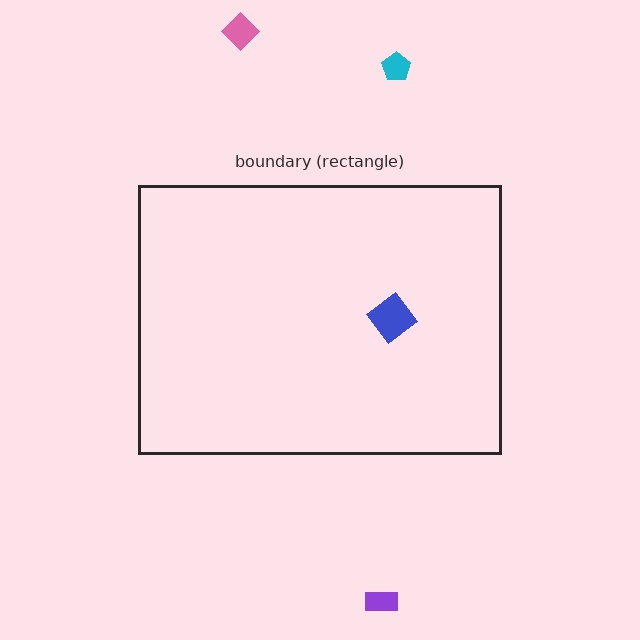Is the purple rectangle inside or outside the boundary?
Outside.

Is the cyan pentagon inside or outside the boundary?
Outside.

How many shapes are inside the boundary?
1 inside, 3 outside.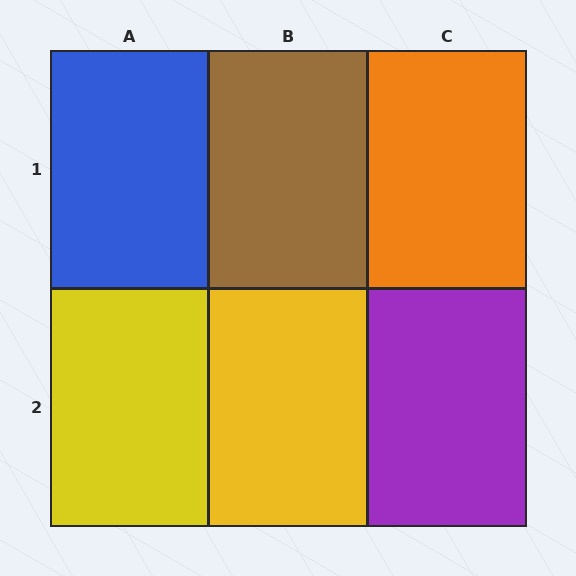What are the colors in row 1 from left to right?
Blue, brown, orange.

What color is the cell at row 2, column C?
Purple.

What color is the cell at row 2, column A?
Yellow.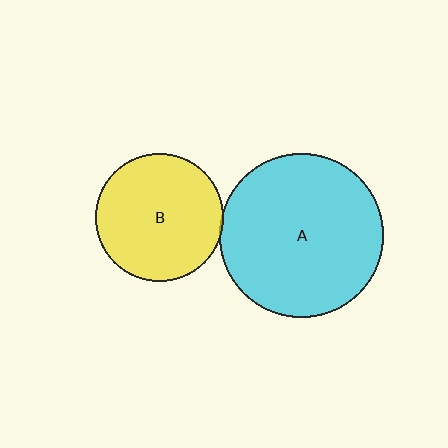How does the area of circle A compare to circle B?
Approximately 1.6 times.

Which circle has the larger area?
Circle A (cyan).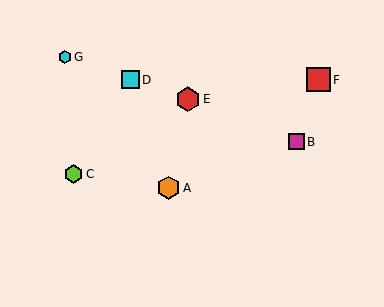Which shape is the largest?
The red hexagon (labeled E) is the largest.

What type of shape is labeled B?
Shape B is a magenta square.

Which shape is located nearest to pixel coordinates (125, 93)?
The cyan square (labeled D) at (130, 80) is nearest to that location.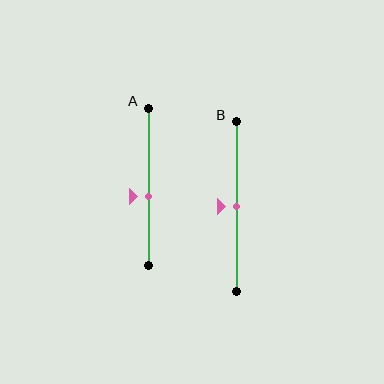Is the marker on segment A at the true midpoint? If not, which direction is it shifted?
No, the marker on segment A is shifted downward by about 6% of the segment length.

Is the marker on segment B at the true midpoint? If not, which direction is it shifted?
Yes, the marker on segment B is at the true midpoint.